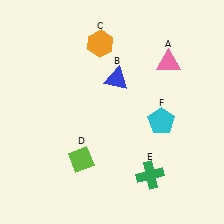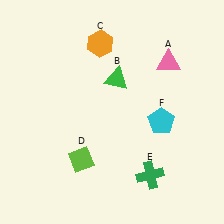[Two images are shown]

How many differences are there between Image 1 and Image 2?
There is 1 difference between the two images.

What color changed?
The triangle (B) changed from blue in Image 1 to green in Image 2.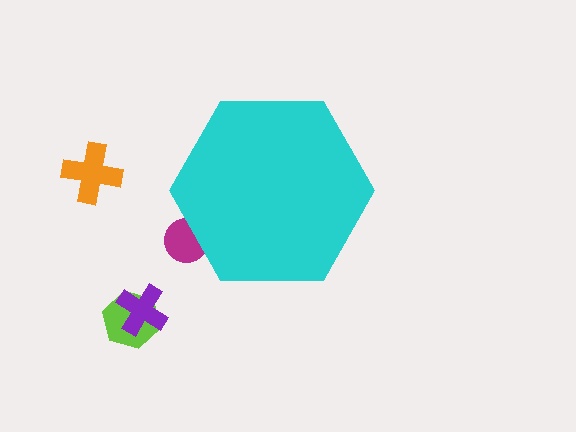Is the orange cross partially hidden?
No, the orange cross is fully visible.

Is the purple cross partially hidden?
No, the purple cross is fully visible.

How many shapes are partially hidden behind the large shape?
1 shape is partially hidden.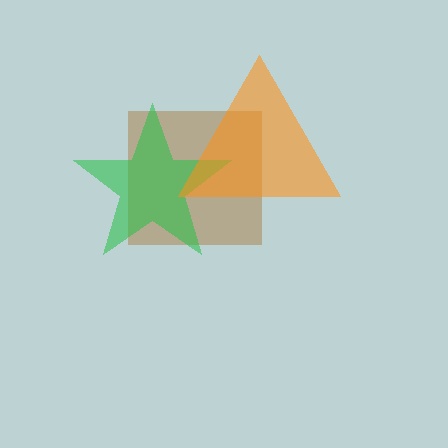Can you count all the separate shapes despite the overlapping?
Yes, there are 3 separate shapes.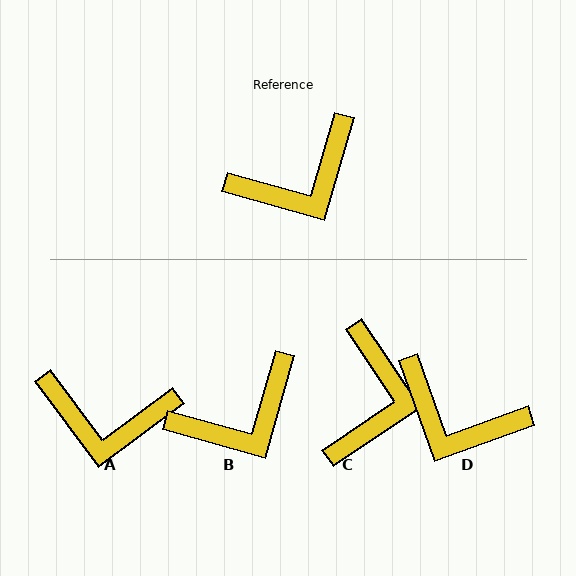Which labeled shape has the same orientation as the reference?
B.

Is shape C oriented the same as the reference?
No, it is off by about 50 degrees.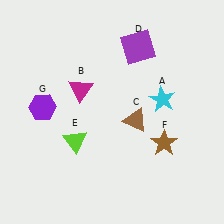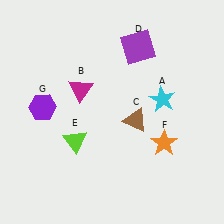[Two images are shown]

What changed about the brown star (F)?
In Image 1, F is brown. In Image 2, it changed to orange.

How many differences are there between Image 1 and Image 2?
There is 1 difference between the two images.